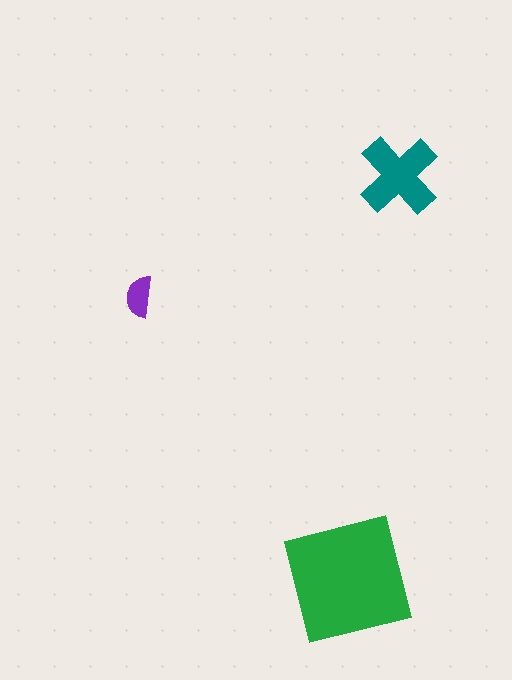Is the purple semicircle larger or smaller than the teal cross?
Smaller.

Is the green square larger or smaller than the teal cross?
Larger.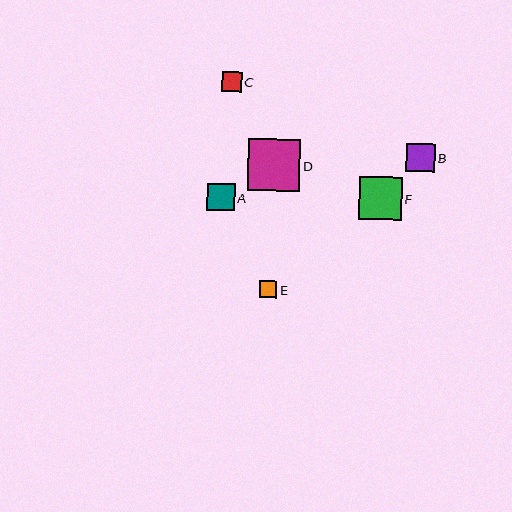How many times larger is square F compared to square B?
Square F is approximately 1.5 times the size of square B.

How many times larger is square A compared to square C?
Square A is approximately 1.4 times the size of square C.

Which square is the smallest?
Square E is the smallest with a size of approximately 17 pixels.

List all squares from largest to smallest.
From largest to smallest: D, F, B, A, C, E.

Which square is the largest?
Square D is the largest with a size of approximately 52 pixels.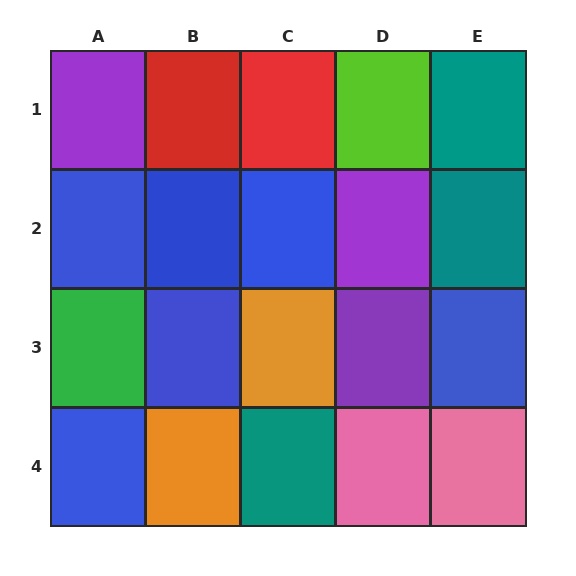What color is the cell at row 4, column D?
Pink.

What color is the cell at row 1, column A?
Purple.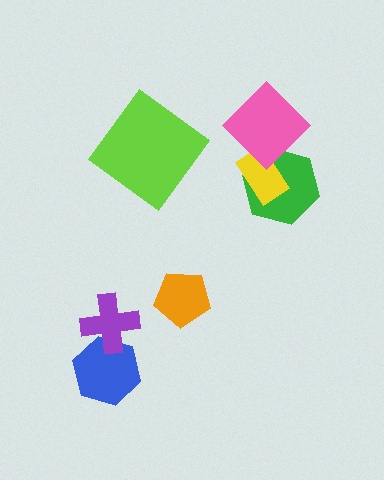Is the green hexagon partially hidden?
Yes, it is partially covered by another shape.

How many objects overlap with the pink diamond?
2 objects overlap with the pink diamond.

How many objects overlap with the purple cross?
1 object overlaps with the purple cross.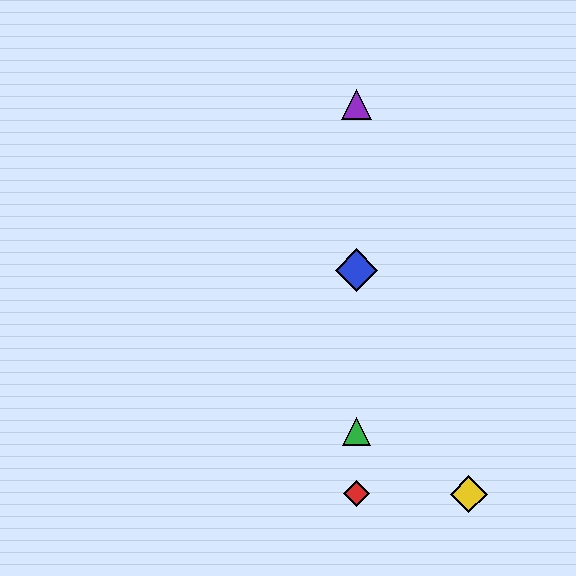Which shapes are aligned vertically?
The red diamond, the blue diamond, the green triangle, the purple triangle are aligned vertically.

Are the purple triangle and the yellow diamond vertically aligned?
No, the purple triangle is at x≈356 and the yellow diamond is at x≈469.